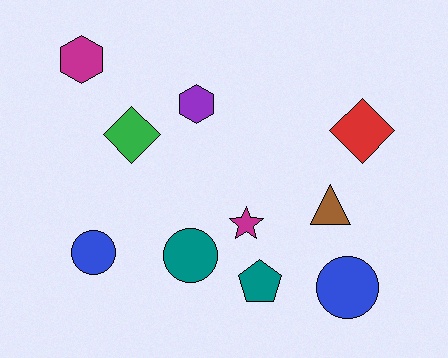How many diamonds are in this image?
There are 2 diamonds.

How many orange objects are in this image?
There are no orange objects.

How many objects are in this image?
There are 10 objects.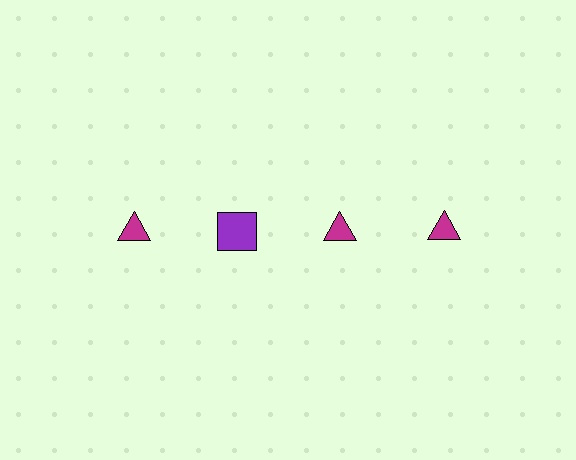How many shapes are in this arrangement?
There are 4 shapes arranged in a grid pattern.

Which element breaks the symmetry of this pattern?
The purple square in the top row, second from left column breaks the symmetry. All other shapes are magenta triangles.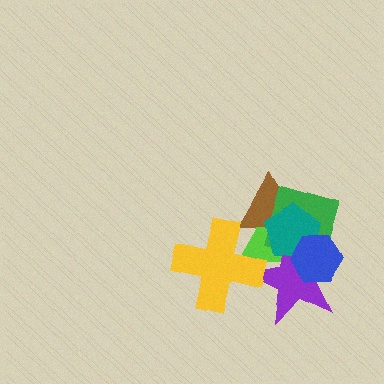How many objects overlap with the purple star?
6 objects overlap with the purple star.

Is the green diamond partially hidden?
Yes, it is partially covered by another shape.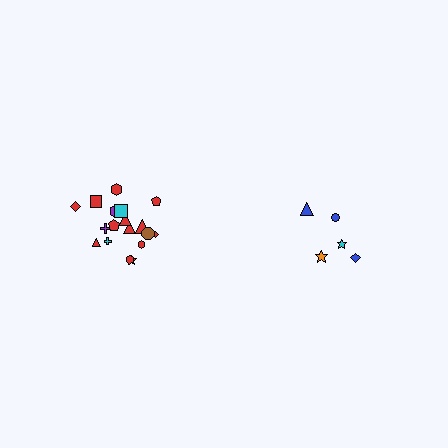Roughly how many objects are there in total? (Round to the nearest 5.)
Roughly 25 objects in total.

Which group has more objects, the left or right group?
The left group.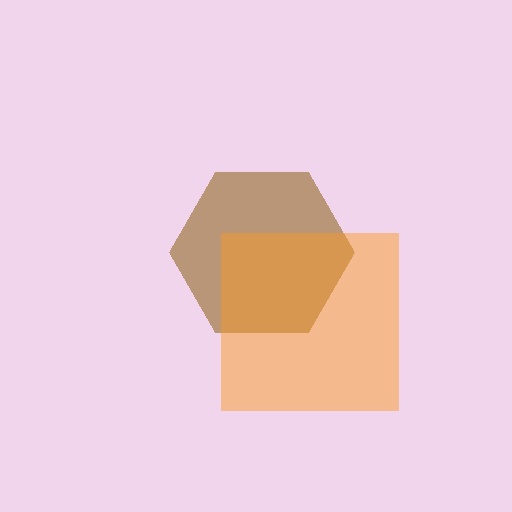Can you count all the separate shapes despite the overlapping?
Yes, there are 2 separate shapes.